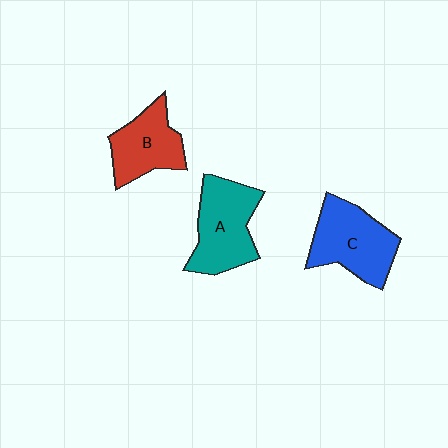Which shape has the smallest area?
Shape B (red).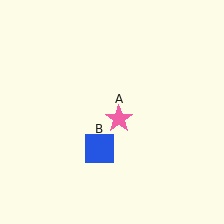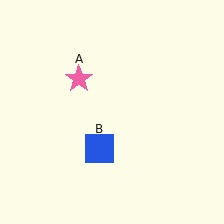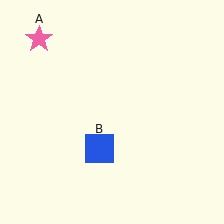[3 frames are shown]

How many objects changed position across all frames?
1 object changed position: pink star (object A).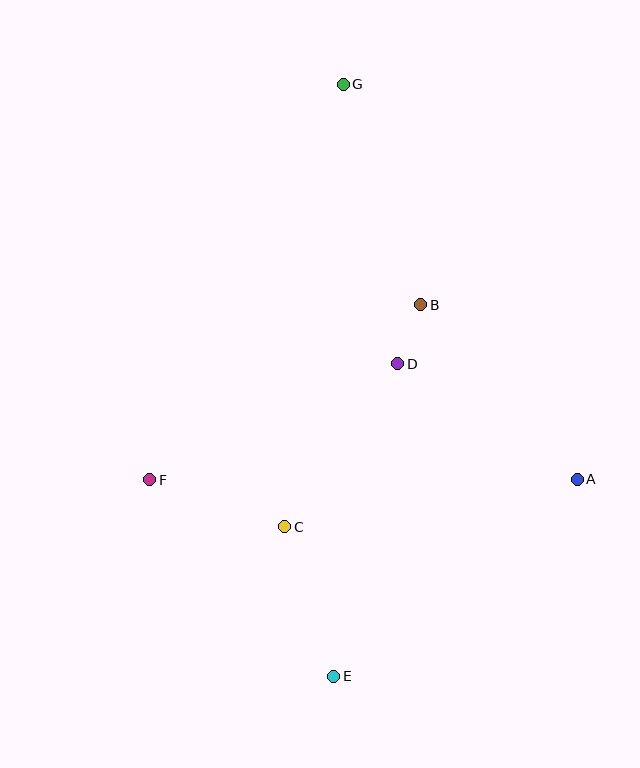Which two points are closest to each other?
Points B and D are closest to each other.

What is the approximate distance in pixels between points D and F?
The distance between D and F is approximately 274 pixels.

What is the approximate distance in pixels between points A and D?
The distance between A and D is approximately 213 pixels.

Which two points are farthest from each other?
Points E and G are farthest from each other.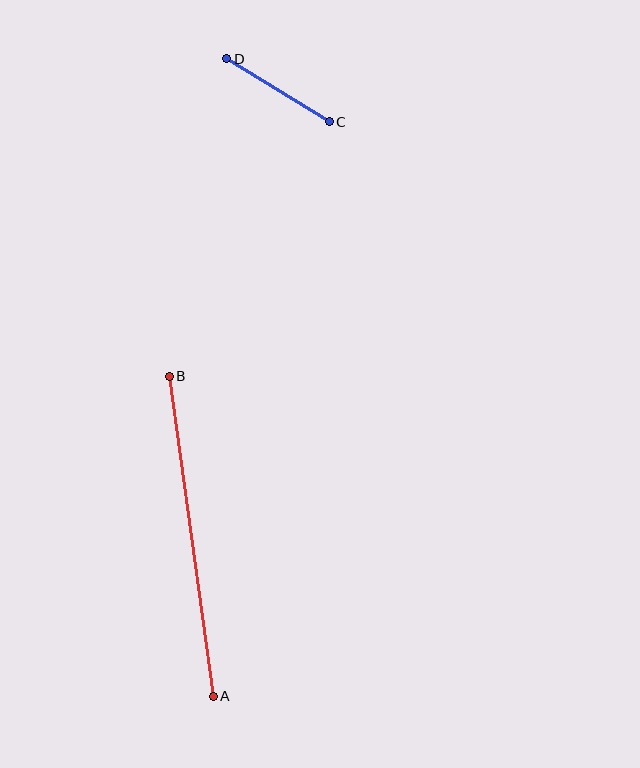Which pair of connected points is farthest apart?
Points A and B are farthest apart.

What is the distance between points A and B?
The distance is approximately 323 pixels.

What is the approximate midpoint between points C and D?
The midpoint is at approximately (278, 90) pixels.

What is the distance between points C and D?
The distance is approximately 121 pixels.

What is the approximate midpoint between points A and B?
The midpoint is at approximately (191, 536) pixels.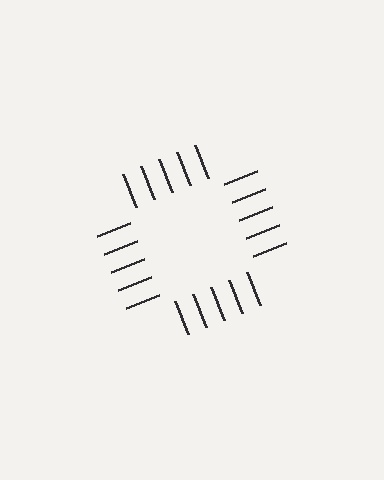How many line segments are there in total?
20 — 5 along each of the 4 edges.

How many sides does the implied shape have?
4 sides — the line-ends trace a square.